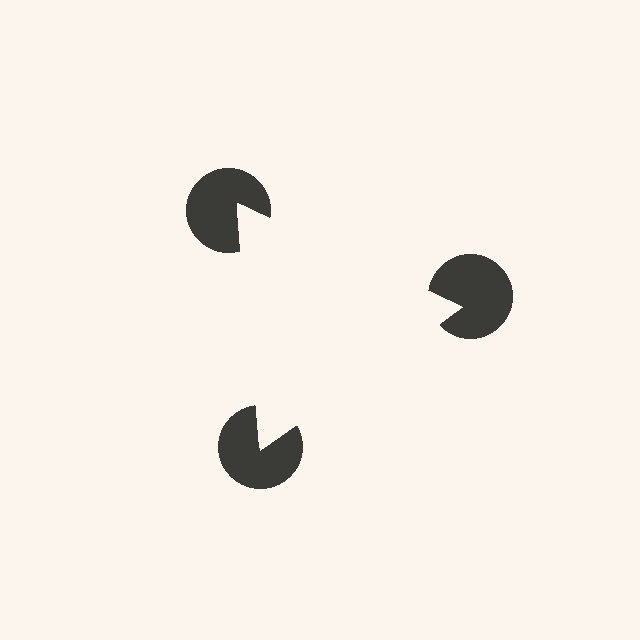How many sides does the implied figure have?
3 sides.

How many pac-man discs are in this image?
There are 3 — one at each vertex of the illusory triangle.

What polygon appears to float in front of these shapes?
An illusory triangle — its edges are inferred from the aligned wedge cuts in the pac-man discs, not physically drawn.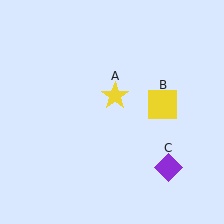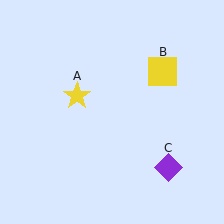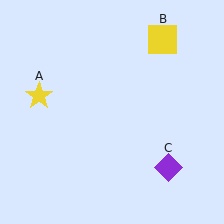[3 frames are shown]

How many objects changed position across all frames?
2 objects changed position: yellow star (object A), yellow square (object B).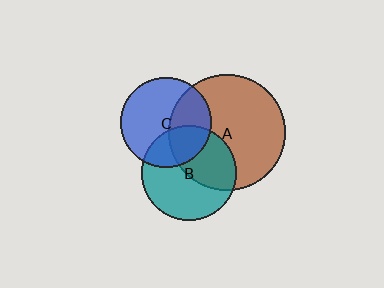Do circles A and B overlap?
Yes.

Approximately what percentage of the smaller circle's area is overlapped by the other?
Approximately 45%.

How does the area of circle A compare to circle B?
Approximately 1.5 times.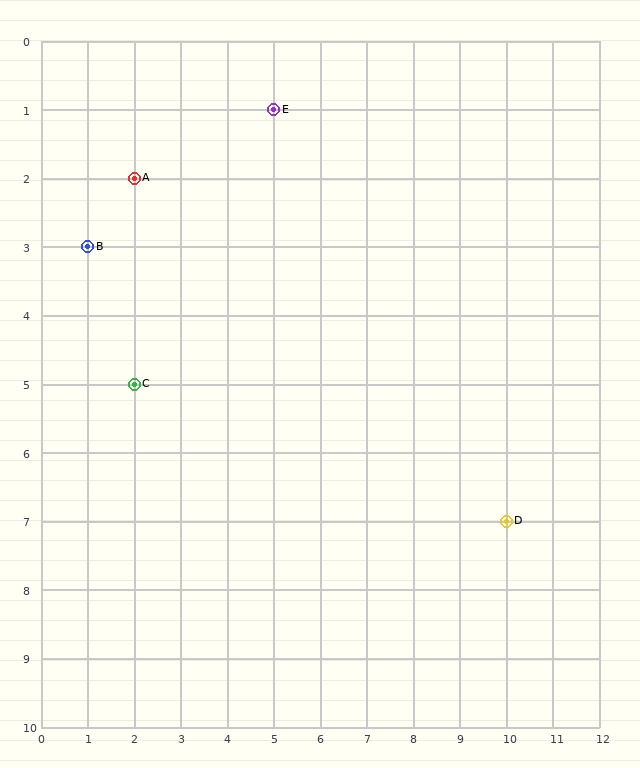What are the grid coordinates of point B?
Point B is at grid coordinates (1, 3).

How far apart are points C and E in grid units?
Points C and E are 3 columns and 4 rows apart (about 5.0 grid units diagonally).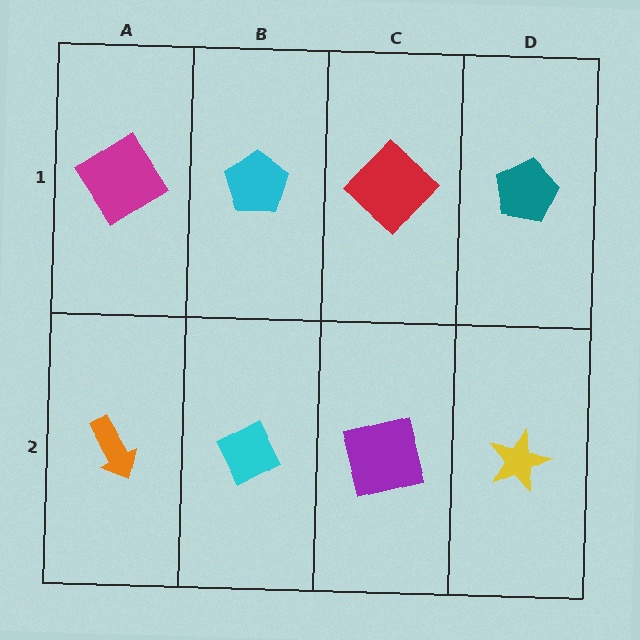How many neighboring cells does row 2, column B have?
3.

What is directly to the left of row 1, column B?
A magenta diamond.